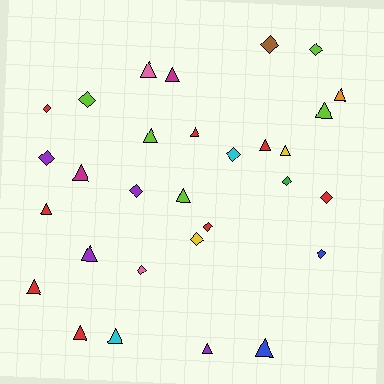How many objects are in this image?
There are 30 objects.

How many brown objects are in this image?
There is 1 brown object.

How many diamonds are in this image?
There are 13 diamonds.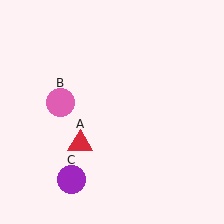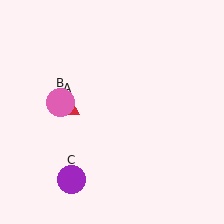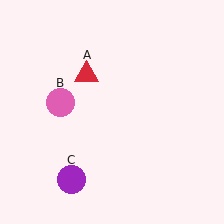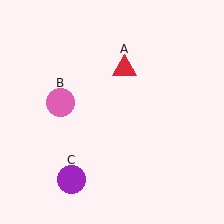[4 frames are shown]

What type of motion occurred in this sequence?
The red triangle (object A) rotated clockwise around the center of the scene.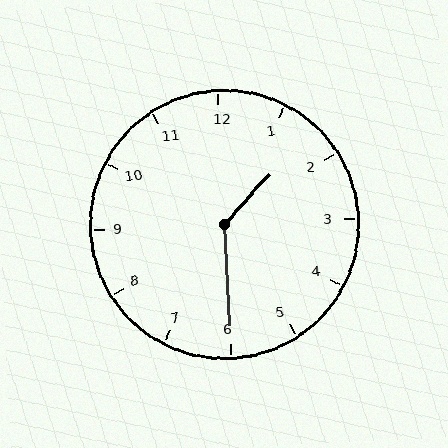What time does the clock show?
1:30.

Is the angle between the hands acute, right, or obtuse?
It is obtuse.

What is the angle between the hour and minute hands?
Approximately 135 degrees.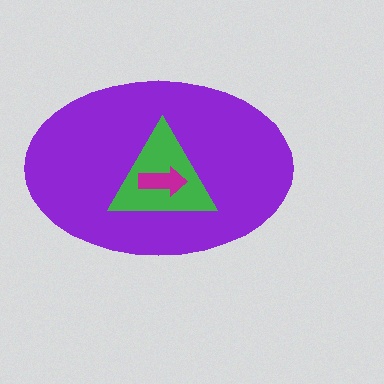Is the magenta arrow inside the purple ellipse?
Yes.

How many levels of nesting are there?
3.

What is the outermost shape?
The purple ellipse.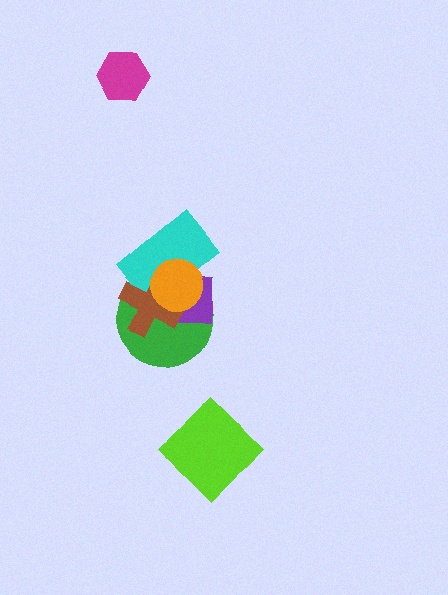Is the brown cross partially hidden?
Yes, it is partially covered by another shape.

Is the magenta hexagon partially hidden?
No, no other shape covers it.